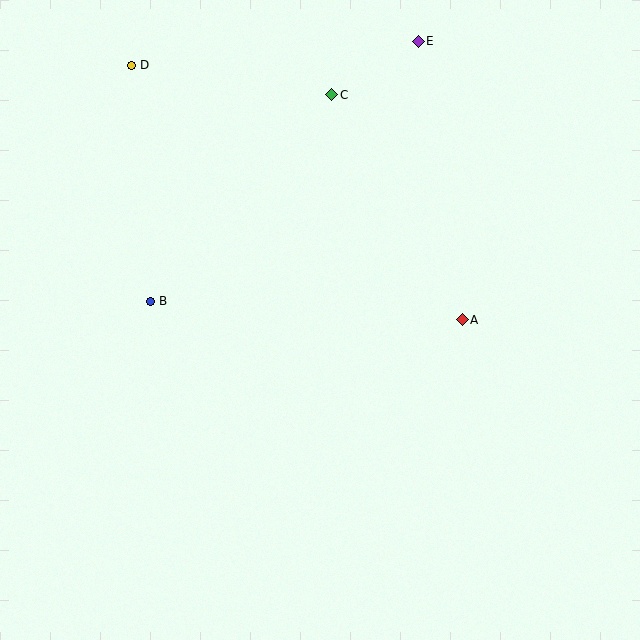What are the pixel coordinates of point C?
Point C is at (332, 95).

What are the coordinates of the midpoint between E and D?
The midpoint between E and D is at (275, 53).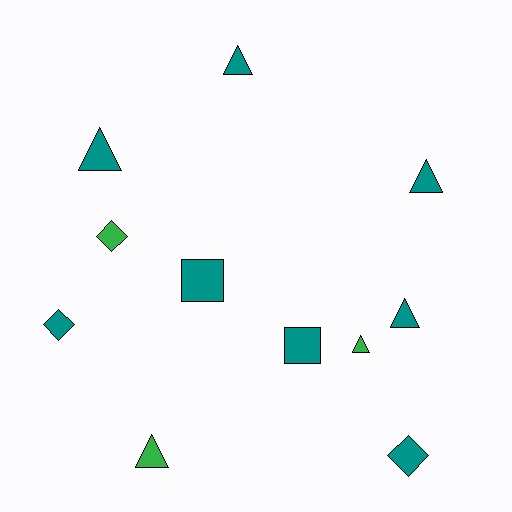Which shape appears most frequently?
Triangle, with 6 objects.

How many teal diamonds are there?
There are 2 teal diamonds.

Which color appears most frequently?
Teal, with 8 objects.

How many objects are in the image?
There are 11 objects.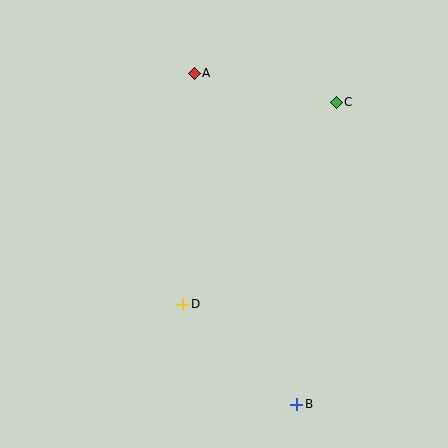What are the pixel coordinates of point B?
Point B is at (297, 404).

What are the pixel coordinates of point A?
Point A is at (194, 73).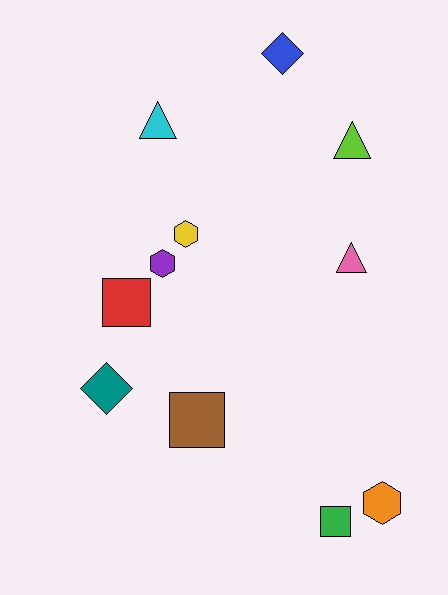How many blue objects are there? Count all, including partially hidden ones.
There is 1 blue object.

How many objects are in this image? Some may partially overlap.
There are 11 objects.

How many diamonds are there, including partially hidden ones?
There are 2 diamonds.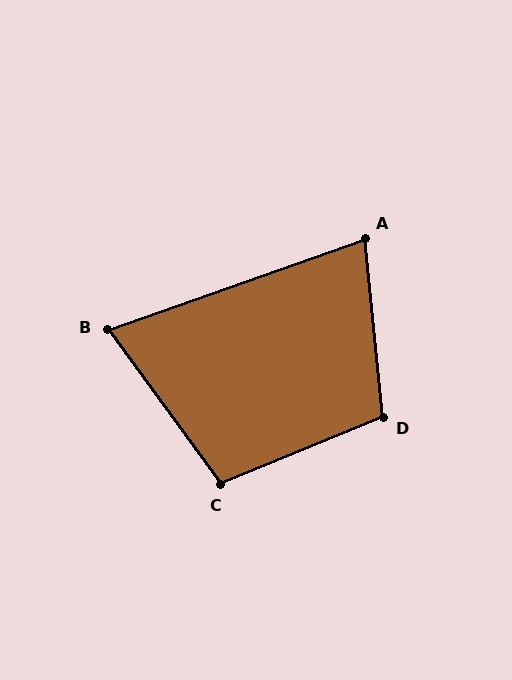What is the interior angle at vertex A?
Approximately 76 degrees (acute).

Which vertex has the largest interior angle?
D, at approximately 107 degrees.